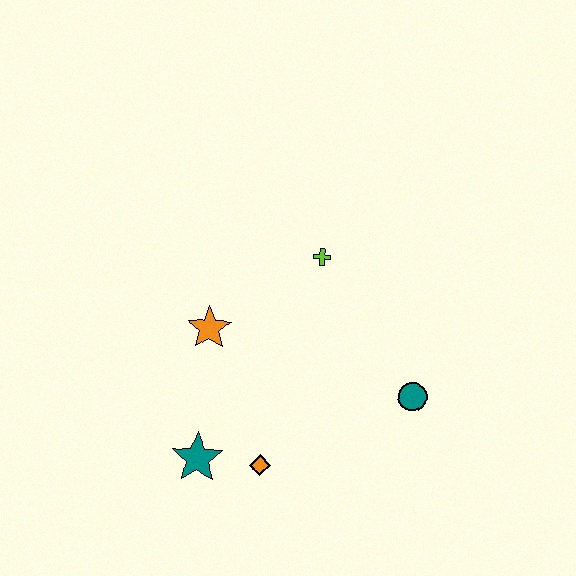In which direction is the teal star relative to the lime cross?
The teal star is below the lime cross.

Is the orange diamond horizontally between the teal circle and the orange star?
Yes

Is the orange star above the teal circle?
Yes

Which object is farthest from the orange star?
The teal circle is farthest from the orange star.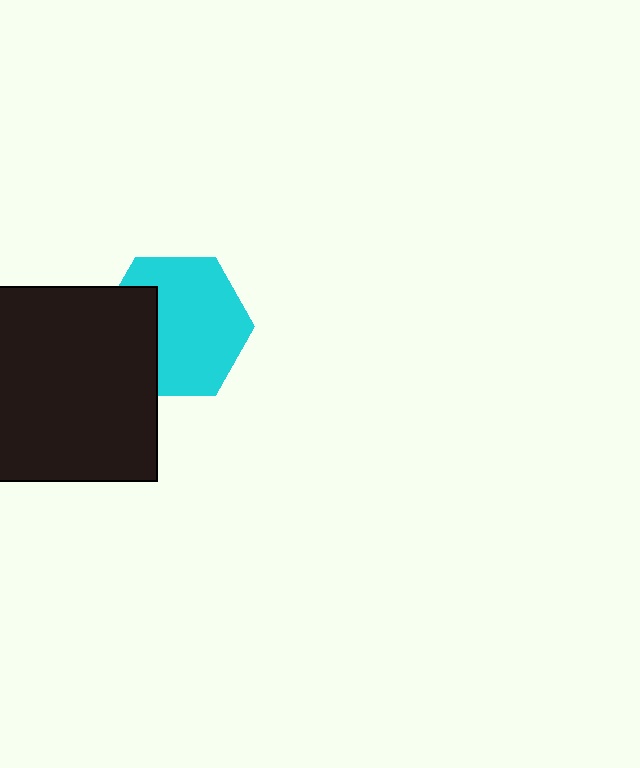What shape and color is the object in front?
The object in front is a black square.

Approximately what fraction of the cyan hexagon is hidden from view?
Roughly 30% of the cyan hexagon is hidden behind the black square.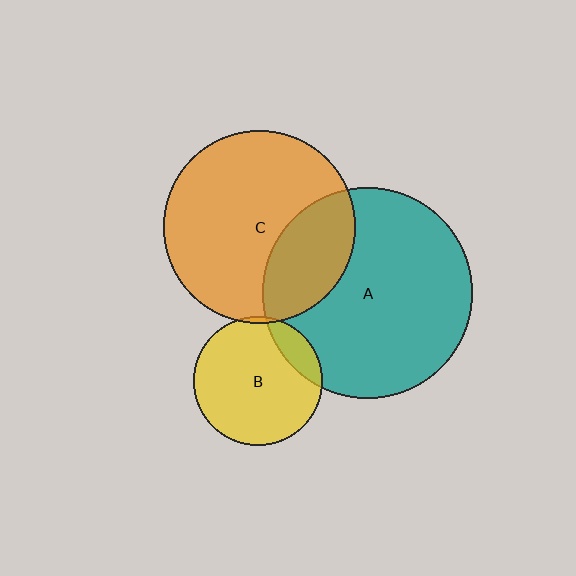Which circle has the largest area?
Circle A (teal).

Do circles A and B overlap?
Yes.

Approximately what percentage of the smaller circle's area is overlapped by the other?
Approximately 15%.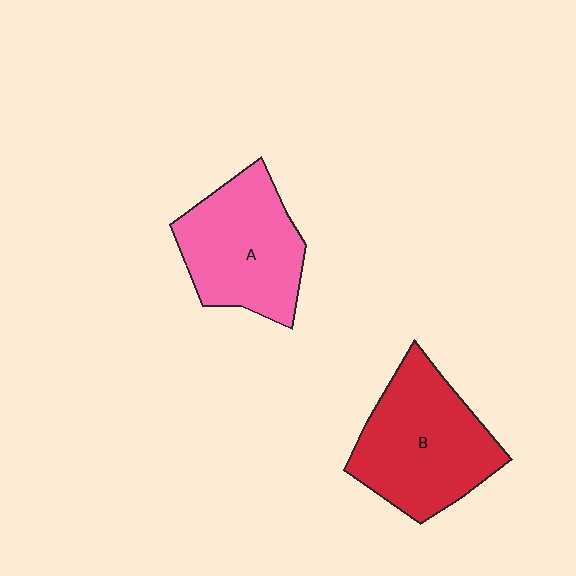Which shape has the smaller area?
Shape A (pink).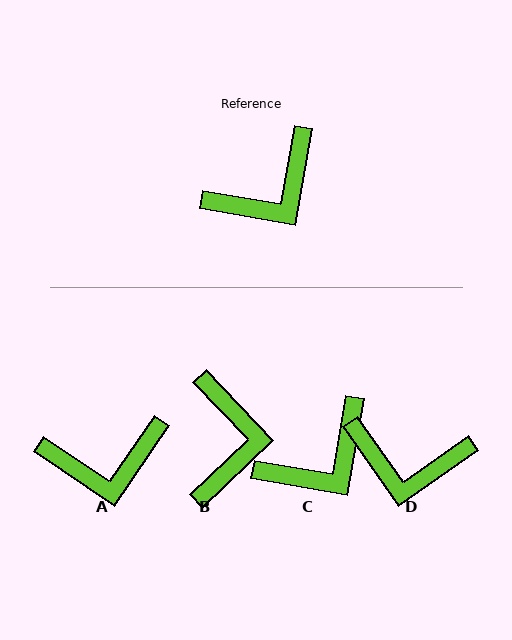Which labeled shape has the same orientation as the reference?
C.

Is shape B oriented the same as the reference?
No, it is off by about 53 degrees.